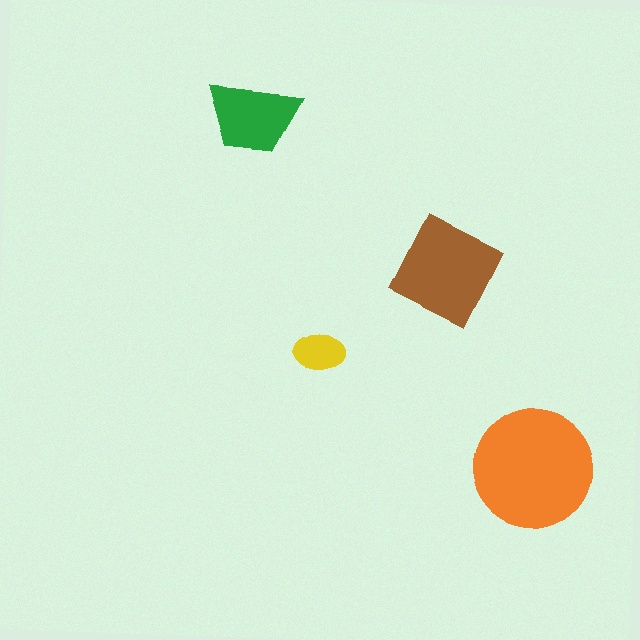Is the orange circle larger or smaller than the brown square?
Larger.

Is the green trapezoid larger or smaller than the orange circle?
Smaller.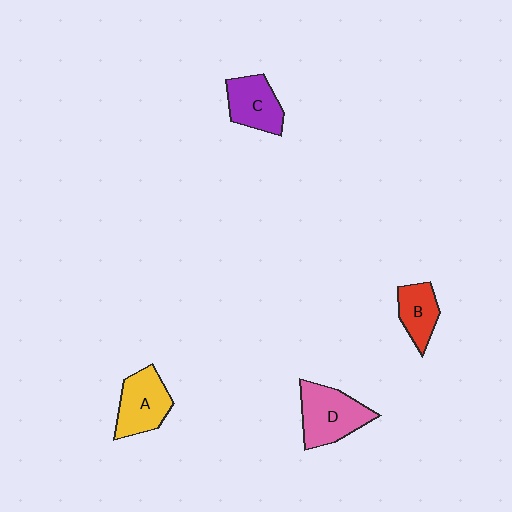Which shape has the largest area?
Shape D (pink).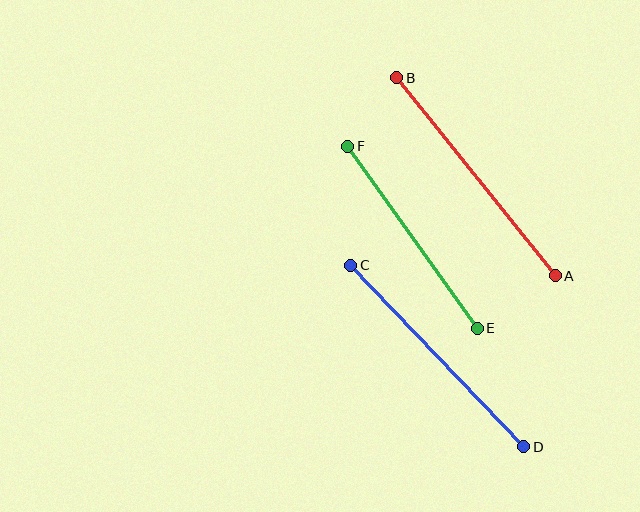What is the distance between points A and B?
The distance is approximately 253 pixels.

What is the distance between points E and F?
The distance is approximately 223 pixels.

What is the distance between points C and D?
The distance is approximately 251 pixels.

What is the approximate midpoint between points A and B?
The midpoint is at approximately (476, 177) pixels.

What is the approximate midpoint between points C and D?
The midpoint is at approximately (437, 356) pixels.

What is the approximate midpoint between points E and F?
The midpoint is at approximately (412, 237) pixels.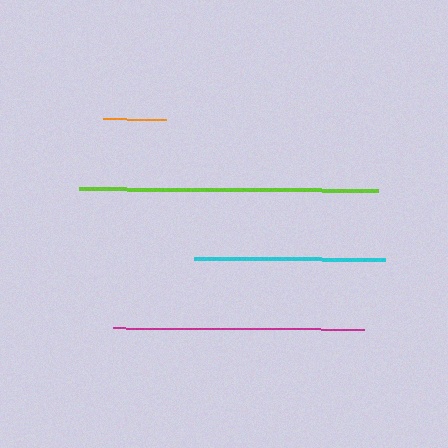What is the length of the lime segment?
The lime segment is approximately 299 pixels long.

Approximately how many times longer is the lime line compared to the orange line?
The lime line is approximately 4.7 times the length of the orange line.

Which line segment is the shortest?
The orange line is the shortest at approximately 63 pixels.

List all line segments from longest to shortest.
From longest to shortest: lime, magenta, cyan, orange.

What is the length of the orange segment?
The orange segment is approximately 63 pixels long.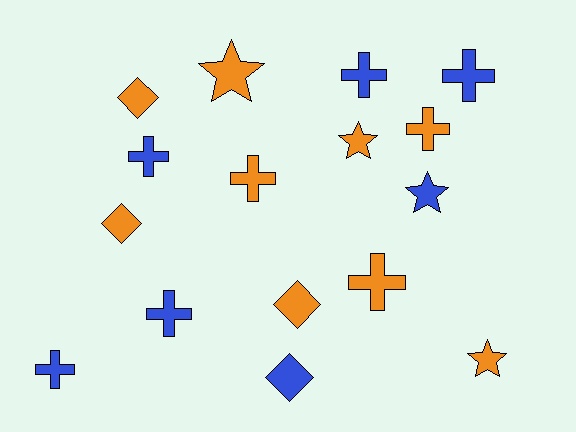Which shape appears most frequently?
Cross, with 8 objects.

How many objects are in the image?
There are 16 objects.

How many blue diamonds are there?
There is 1 blue diamond.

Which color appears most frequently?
Orange, with 9 objects.